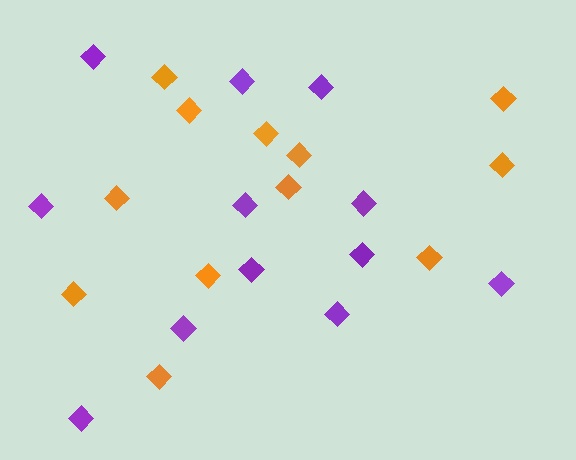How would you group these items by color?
There are 2 groups: one group of orange diamonds (12) and one group of purple diamonds (12).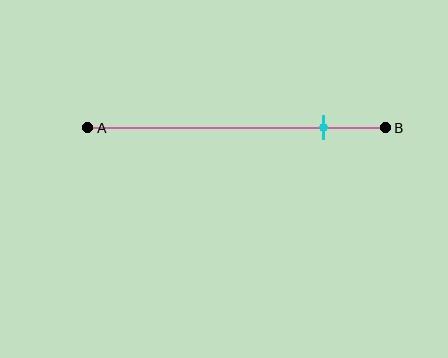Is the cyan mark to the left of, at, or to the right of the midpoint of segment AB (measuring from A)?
The cyan mark is to the right of the midpoint of segment AB.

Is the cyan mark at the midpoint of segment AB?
No, the mark is at about 80% from A, not at the 50% midpoint.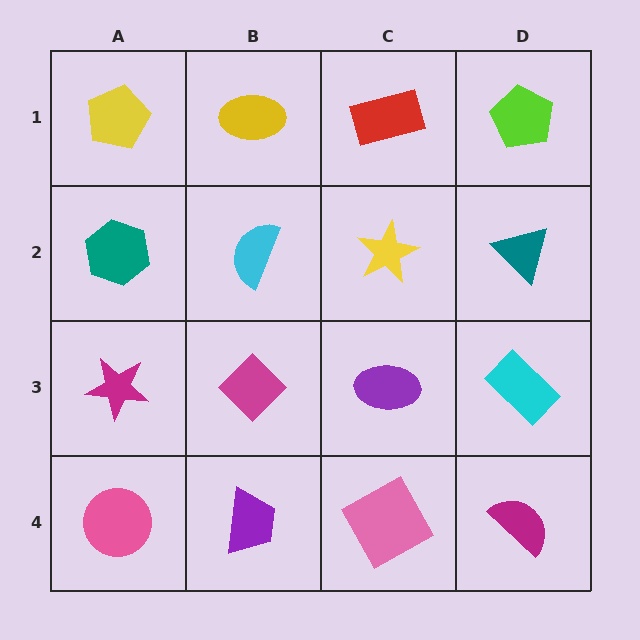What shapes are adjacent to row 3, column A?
A teal hexagon (row 2, column A), a pink circle (row 4, column A), a magenta diamond (row 3, column B).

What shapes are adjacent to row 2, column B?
A yellow ellipse (row 1, column B), a magenta diamond (row 3, column B), a teal hexagon (row 2, column A), a yellow star (row 2, column C).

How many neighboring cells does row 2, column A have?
3.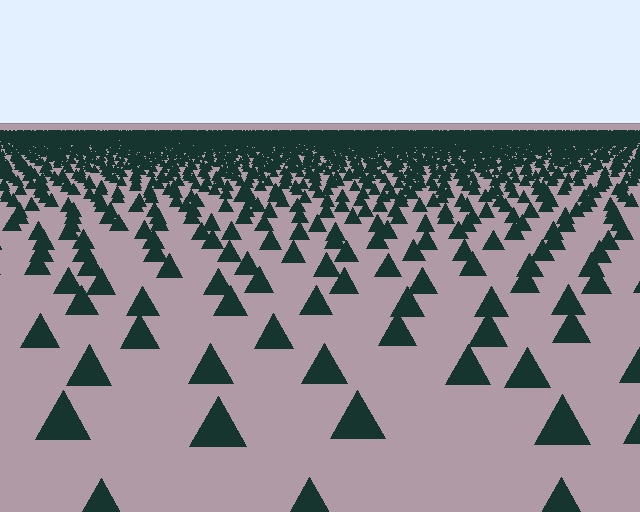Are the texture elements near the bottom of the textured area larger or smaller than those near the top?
Larger. Near the bottom, elements are closer to the viewer and appear at a bigger on-screen size.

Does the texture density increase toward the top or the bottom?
Density increases toward the top.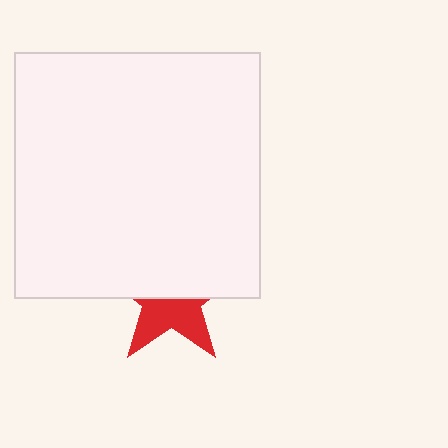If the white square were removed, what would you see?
You would see the complete red star.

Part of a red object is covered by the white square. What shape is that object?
It is a star.